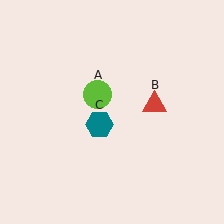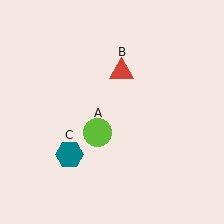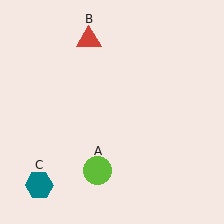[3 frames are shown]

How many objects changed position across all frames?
3 objects changed position: lime circle (object A), red triangle (object B), teal hexagon (object C).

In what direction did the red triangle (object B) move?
The red triangle (object B) moved up and to the left.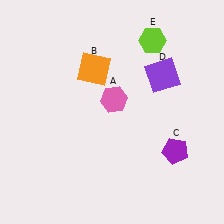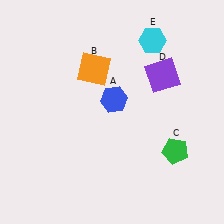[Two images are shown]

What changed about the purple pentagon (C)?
In Image 1, C is purple. In Image 2, it changed to green.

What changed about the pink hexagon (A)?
In Image 1, A is pink. In Image 2, it changed to blue.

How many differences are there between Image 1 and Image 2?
There are 3 differences between the two images.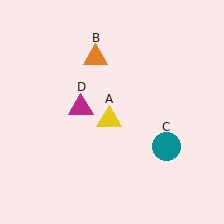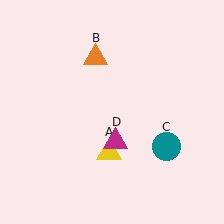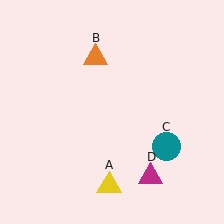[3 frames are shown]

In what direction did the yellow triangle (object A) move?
The yellow triangle (object A) moved down.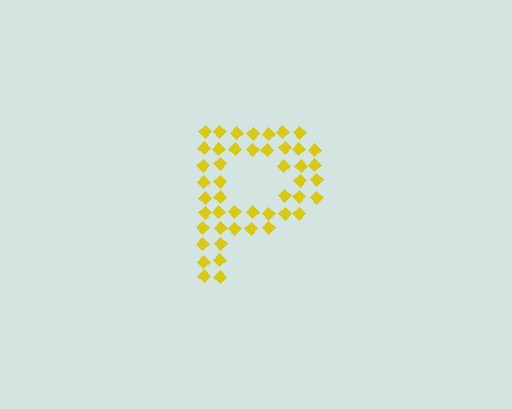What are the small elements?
The small elements are diamonds.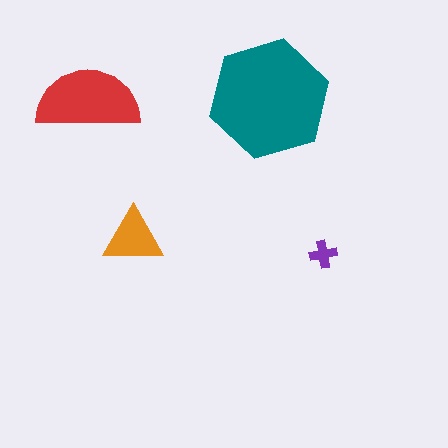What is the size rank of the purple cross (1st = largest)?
4th.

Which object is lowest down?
The purple cross is bottommost.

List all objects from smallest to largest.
The purple cross, the orange triangle, the red semicircle, the teal hexagon.